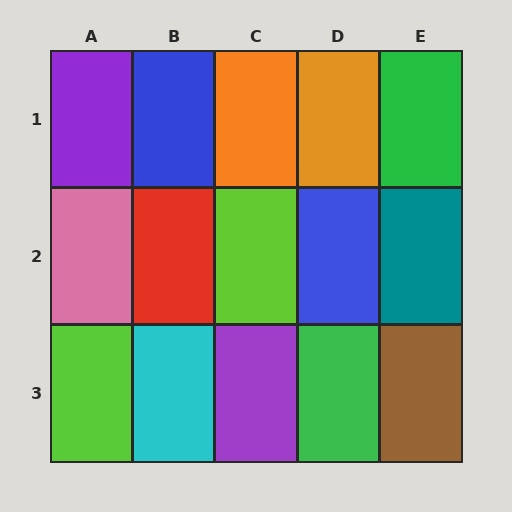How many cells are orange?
2 cells are orange.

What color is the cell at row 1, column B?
Blue.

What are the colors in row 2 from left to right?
Pink, red, lime, blue, teal.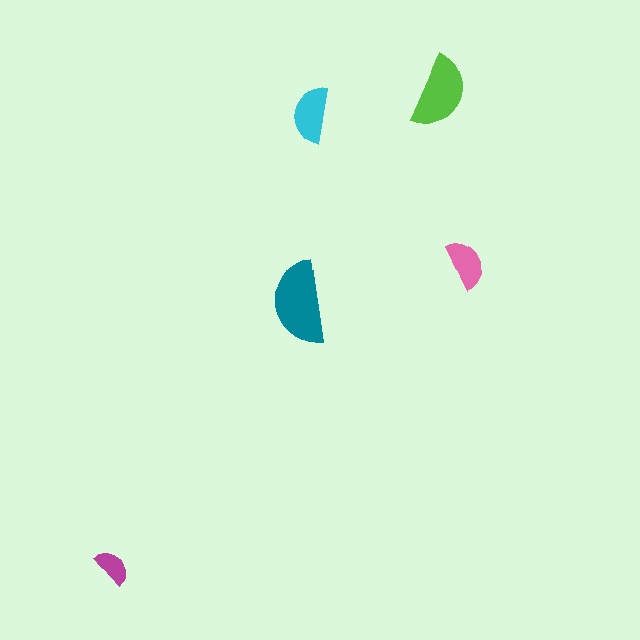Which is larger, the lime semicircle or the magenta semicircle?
The lime one.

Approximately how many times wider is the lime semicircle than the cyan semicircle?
About 1.5 times wider.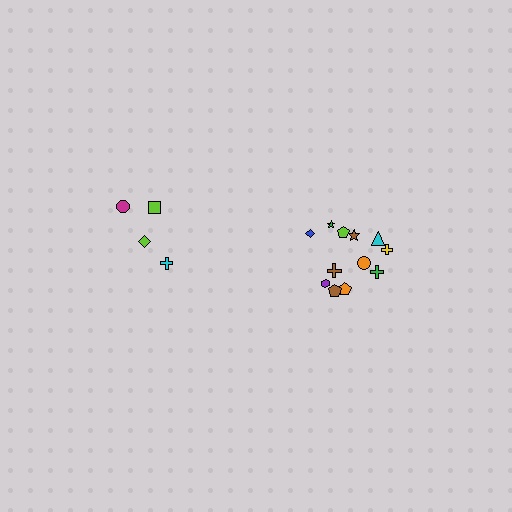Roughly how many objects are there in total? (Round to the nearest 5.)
Roughly 15 objects in total.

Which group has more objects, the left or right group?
The right group.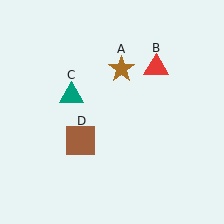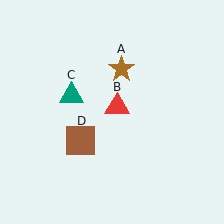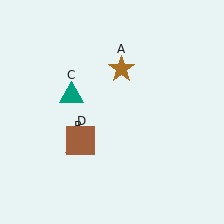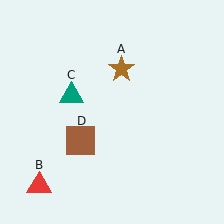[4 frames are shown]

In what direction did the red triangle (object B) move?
The red triangle (object B) moved down and to the left.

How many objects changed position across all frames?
1 object changed position: red triangle (object B).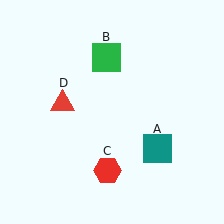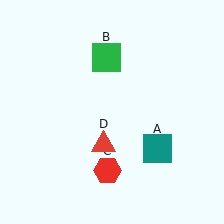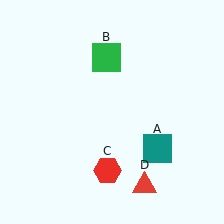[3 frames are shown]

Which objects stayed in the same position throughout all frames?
Teal square (object A) and green square (object B) and red hexagon (object C) remained stationary.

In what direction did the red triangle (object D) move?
The red triangle (object D) moved down and to the right.